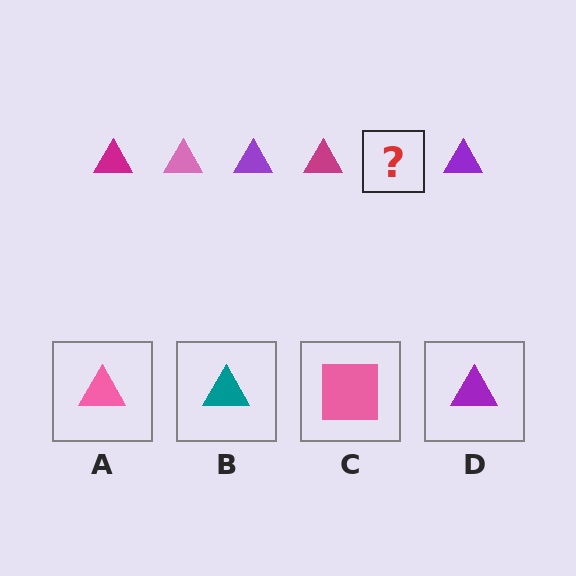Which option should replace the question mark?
Option A.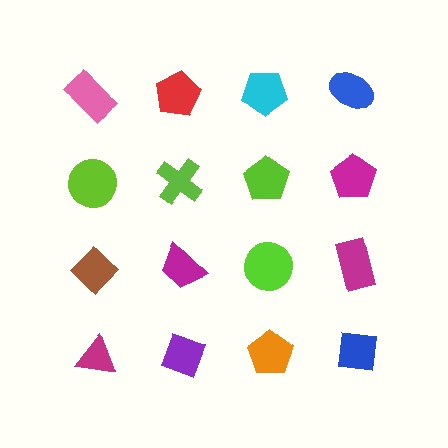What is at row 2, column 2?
A lime cross.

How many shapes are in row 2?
4 shapes.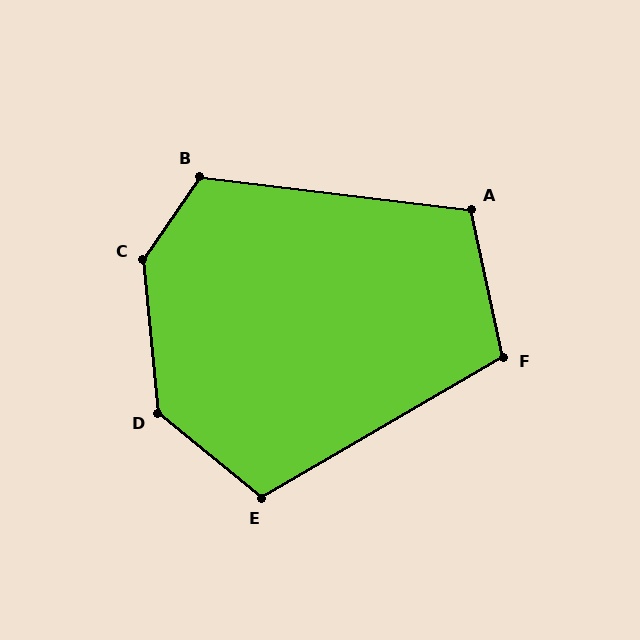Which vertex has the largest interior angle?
C, at approximately 140 degrees.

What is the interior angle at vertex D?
Approximately 135 degrees (obtuse).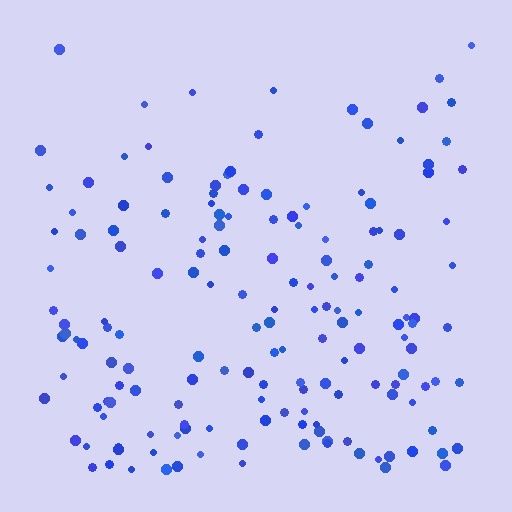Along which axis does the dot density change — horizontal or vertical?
Vertical.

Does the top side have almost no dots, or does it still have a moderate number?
Still a moderate number, just noticeably fewer than the bottom.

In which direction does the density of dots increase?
From top to bottom, with the bottom side densest.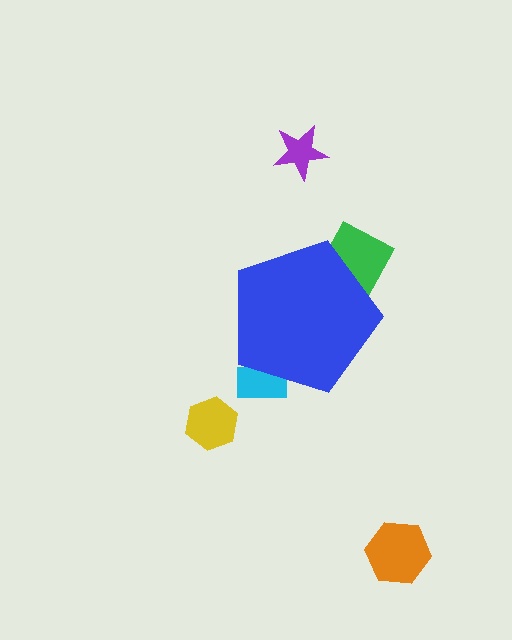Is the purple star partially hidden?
No, the purple star is fully visible.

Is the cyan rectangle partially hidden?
Yes, the cyan rectangle is partially hidden behind the blue pentagon.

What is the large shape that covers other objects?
A blue pentagon.